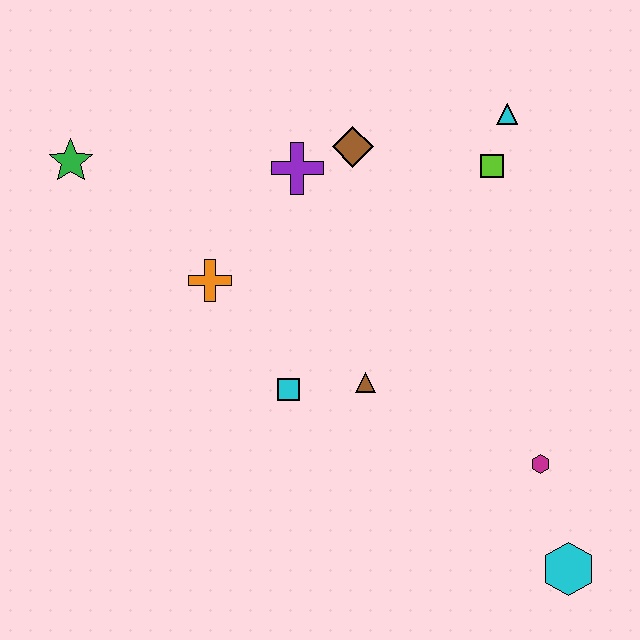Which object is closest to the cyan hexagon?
The magenta hexagon is closest to the cyan hexagon.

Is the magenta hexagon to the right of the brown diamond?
Yes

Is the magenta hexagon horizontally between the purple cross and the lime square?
No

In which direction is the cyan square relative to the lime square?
The cyan square is below the lime square.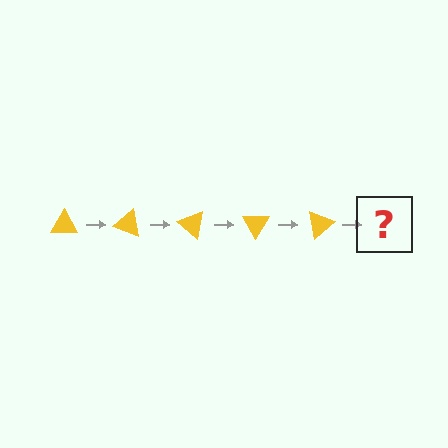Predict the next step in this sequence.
The next step is a yellow triangle rotated 100 degrees.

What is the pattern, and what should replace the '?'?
The pattern is that the triangle rotates 20 degrees each step. The '?' should be a yellow triangle rotated 100 degrees.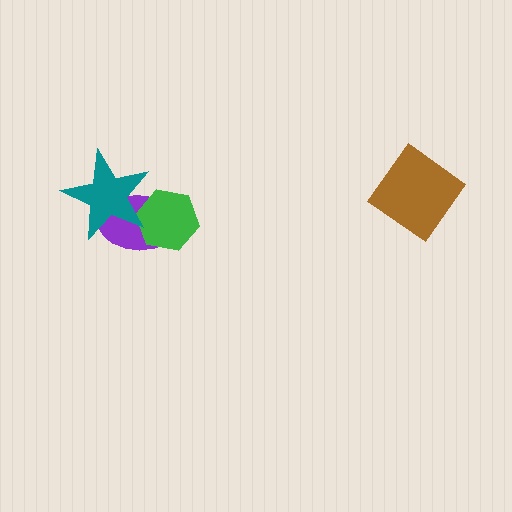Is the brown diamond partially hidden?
No, no other shape covers it.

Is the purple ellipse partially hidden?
Yes, it is partially covered by another shape.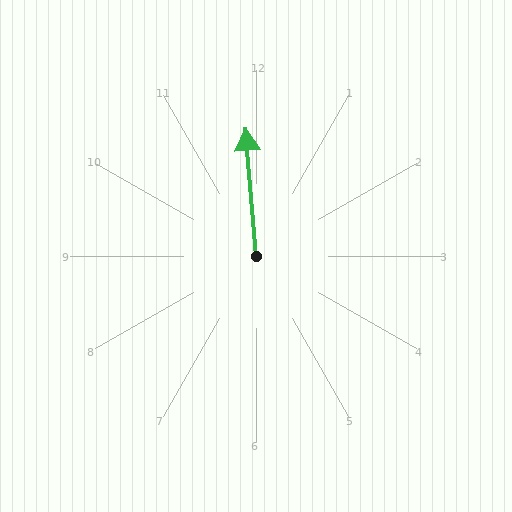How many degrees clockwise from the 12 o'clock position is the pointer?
Approximately 355 degrees.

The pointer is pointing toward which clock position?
Roughly 12 o'clock.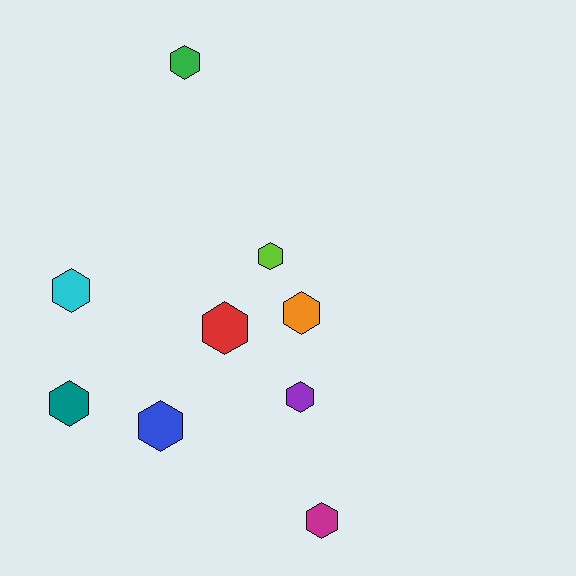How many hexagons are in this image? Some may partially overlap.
There are 9 hexagons.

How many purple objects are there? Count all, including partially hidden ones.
There is 1 purple object.